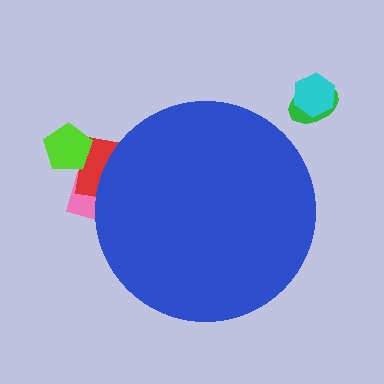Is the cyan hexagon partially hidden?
No, the cyan hexagon is fully visible.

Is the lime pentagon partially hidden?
No, the lime pentagon is fully visible.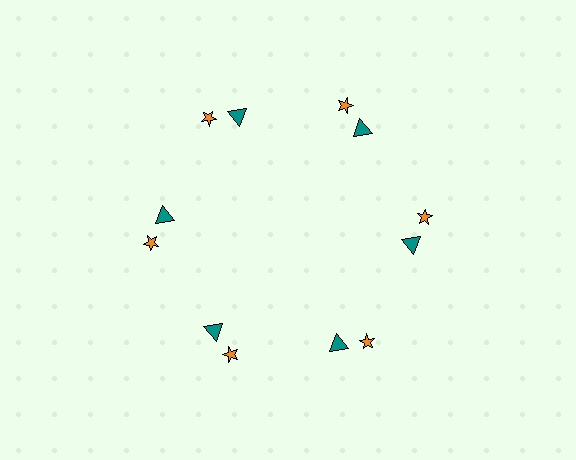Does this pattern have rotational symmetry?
Yes, this pattern has 6-fold rotational symmetry. It looks the same after rotating 60 degrees around the center.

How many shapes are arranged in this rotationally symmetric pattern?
There are 12 shapes, arranged in 6 groups of 2.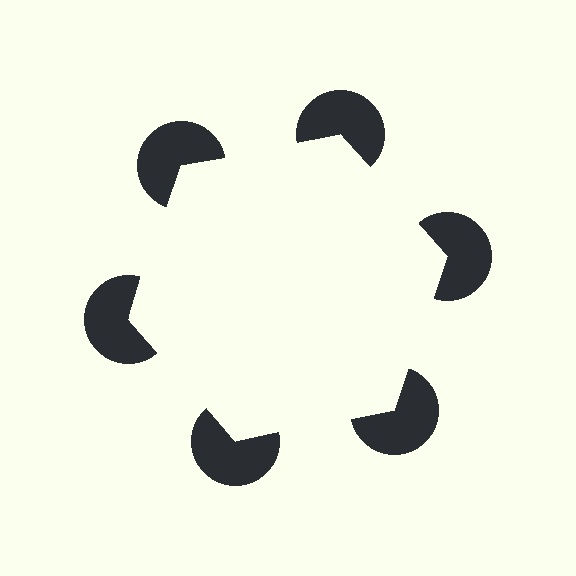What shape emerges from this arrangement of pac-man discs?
An illusory hexagon — its edges are inferred from the aligned wedge cuts in the pac-man discs, not physically drawn.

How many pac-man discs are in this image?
There are 6 — one at each vertex of the illusory hexagon.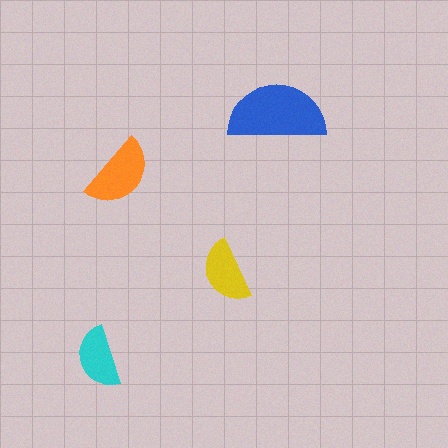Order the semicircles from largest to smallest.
the blue one, the orange one, the yellow one, the cyan one.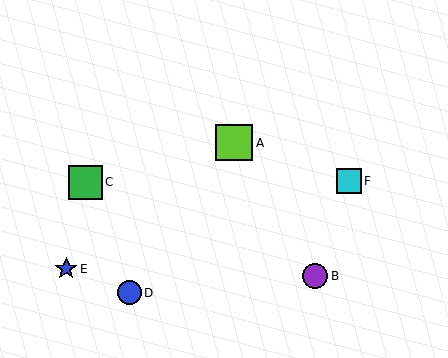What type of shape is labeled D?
Shape D is a blue circle.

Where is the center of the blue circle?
The center of the blue circle is at (130, 293).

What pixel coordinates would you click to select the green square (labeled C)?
Click at (85, 182) to select the green square C.